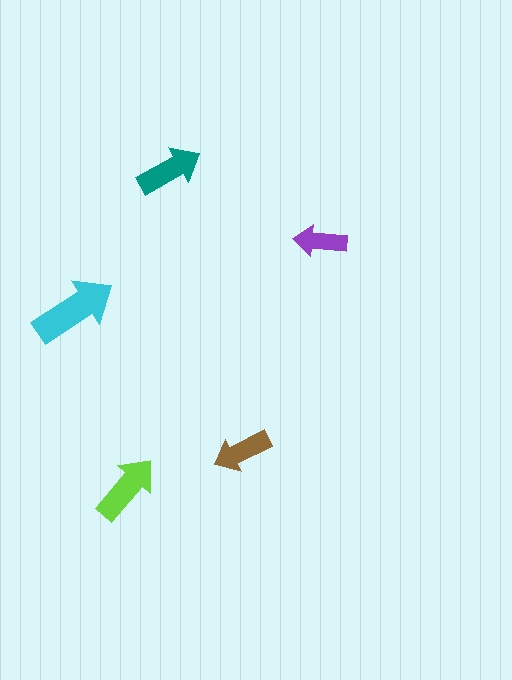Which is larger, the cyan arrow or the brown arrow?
The cyan one.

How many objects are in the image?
There are 5 objects in the image.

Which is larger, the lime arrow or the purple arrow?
The lime one.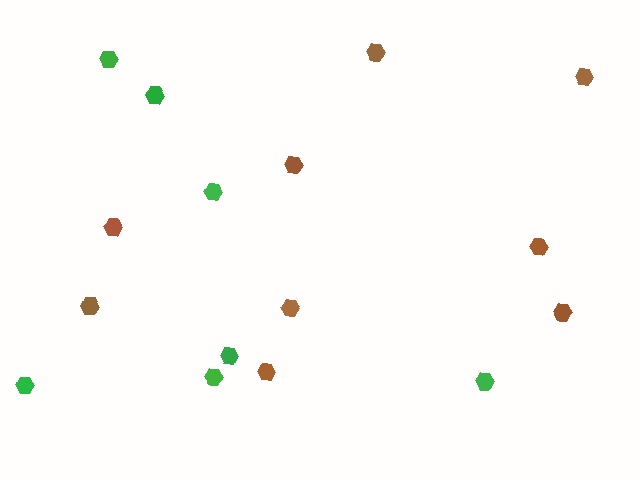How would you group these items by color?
There are 2 groups: one group of green hexagons (7) and one group of brown hexagons (9).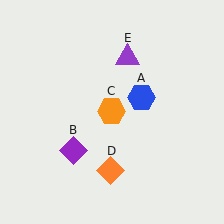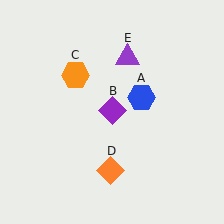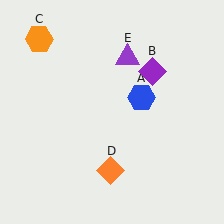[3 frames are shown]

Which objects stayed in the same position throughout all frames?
Blue hexagon (object A) and orange diamond (object D) and purple triangle (object E) remained stationary.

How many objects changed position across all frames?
2 objects changed position: purple diamond (object B), orange hexagon (object C).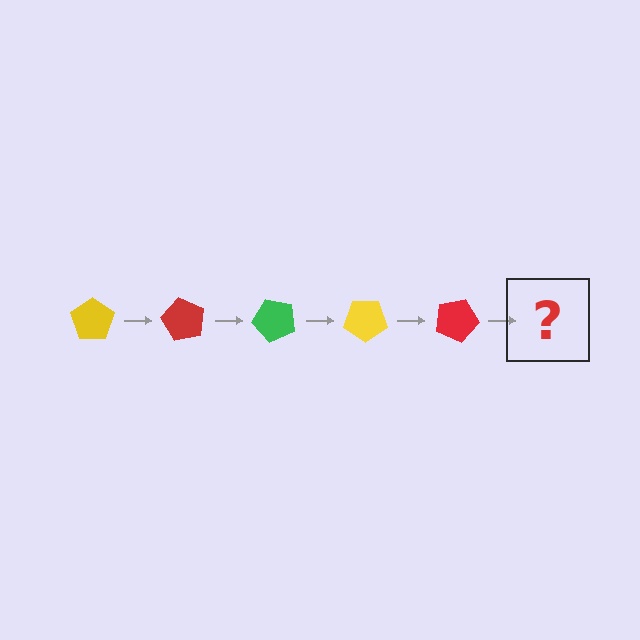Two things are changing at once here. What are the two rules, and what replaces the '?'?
The two rules are that it rotates 60 degrees each step and the color cycles through yellow, red, and green. The '?' should be a green pentagon, rotated 300 degrees from the start.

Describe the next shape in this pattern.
It should be a green pentagon, rotated 300 degrees from the start.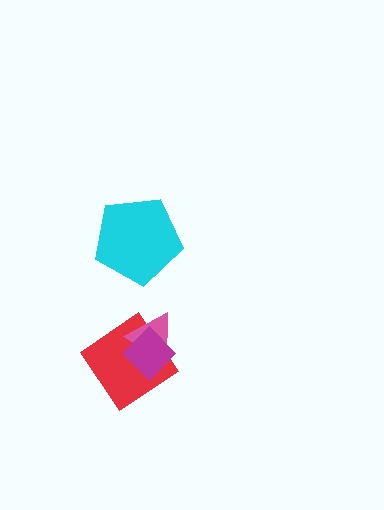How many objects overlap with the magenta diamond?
2 objects overlap with the magenta diamond.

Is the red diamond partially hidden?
Yes, it is partially covered by another shape.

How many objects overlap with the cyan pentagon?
0 objects overlap with the cyan pentagon.